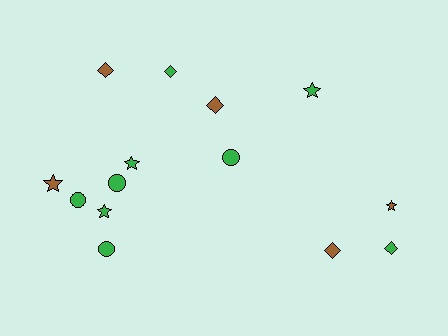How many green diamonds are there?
There are 2 green diamonds.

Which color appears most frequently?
Green, with 9 objects.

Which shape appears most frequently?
Diamond, with 5 objects.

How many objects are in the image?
There are 14 objects.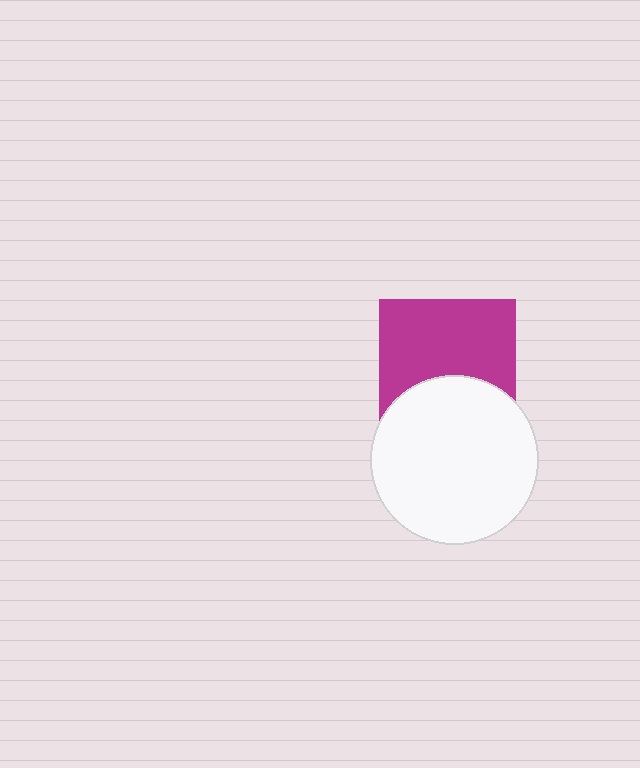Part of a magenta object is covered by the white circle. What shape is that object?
It is a square.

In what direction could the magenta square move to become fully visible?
The magenta square could move up. That would shift it out from behind the white circle entirely.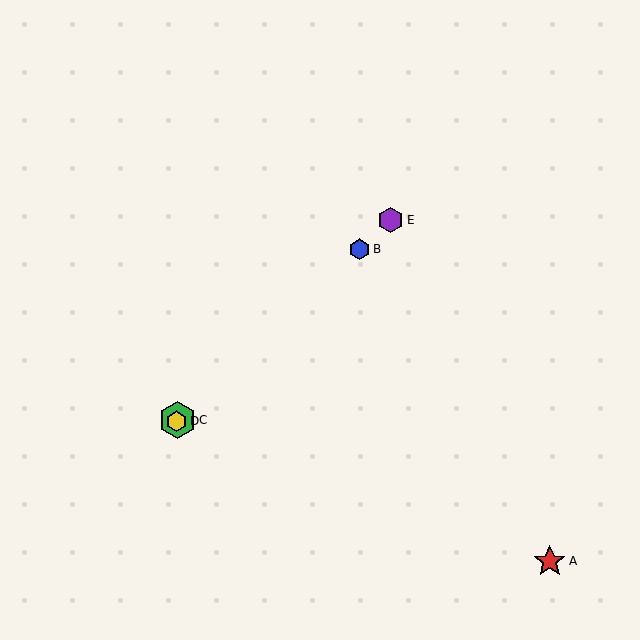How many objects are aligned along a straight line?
4 objects (B, C, D, E) are aligned along a straight line.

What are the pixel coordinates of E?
Object E is at (391, 220).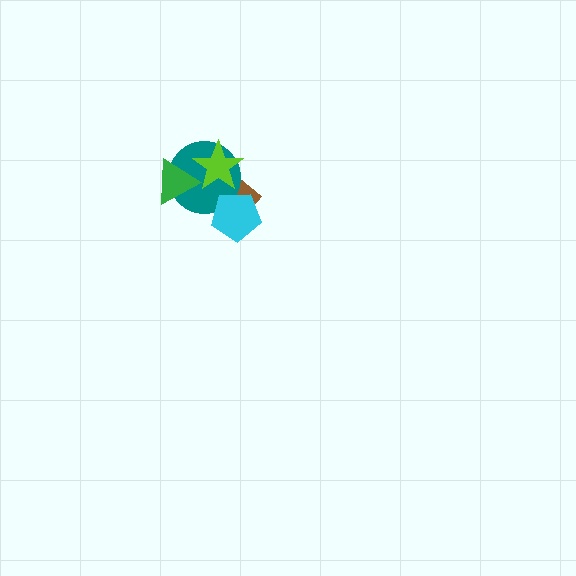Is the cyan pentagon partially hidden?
No, no other shape covers it.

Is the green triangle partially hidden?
Yes, it is partially covered by another shape.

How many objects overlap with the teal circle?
4 objects overlap with the teal circle.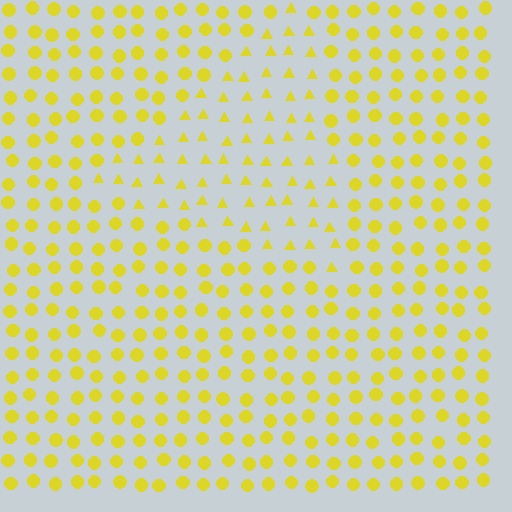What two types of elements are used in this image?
The image uses triangles inside the triangle region and circles outside it.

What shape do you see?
I see a triangle.